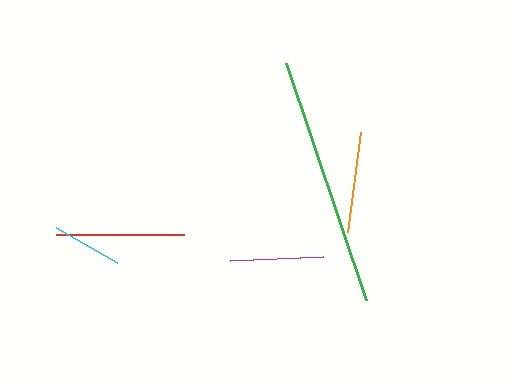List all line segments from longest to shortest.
From longest to shortest: green, red, orange, magenta, cyan.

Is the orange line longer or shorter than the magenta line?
The orange line is longer than the magenta line.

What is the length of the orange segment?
The orange segment is approximately 101 pixels long.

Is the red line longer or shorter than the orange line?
The red line is longer than the orange line.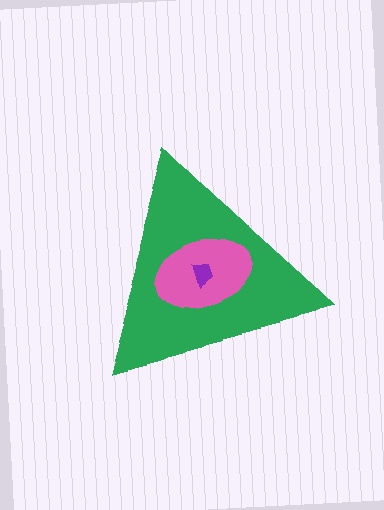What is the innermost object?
The purple trapezoid.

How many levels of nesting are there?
3.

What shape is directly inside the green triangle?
The pink ellipse.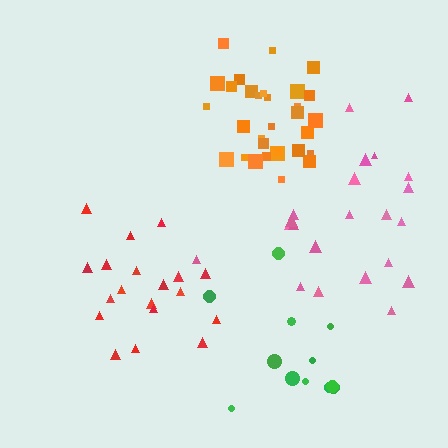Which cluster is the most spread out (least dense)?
Green.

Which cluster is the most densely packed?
Orange.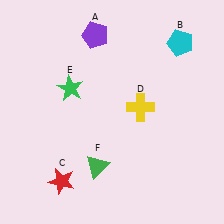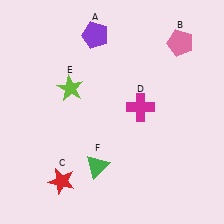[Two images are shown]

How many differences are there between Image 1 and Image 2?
There are 3 differences between the two images.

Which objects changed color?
B changed from cyan to pink. D changed from yellow to magenta. E changed from green to lime.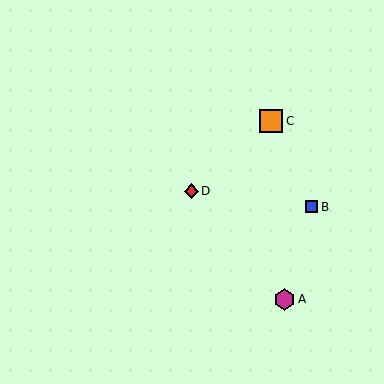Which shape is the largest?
The orange square (labeled C) is the largest.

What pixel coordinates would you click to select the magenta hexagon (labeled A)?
Click at (285, 300) to select the magenta hexagon A.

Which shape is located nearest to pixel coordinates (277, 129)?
The orange square (labeled C) at (271, 121) is nearest to that location.